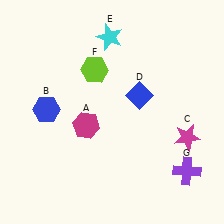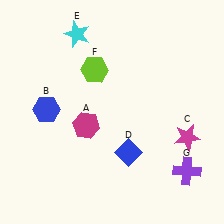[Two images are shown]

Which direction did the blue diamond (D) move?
The blue diamond (D) moved down.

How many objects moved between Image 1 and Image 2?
2 objects moved between the two images.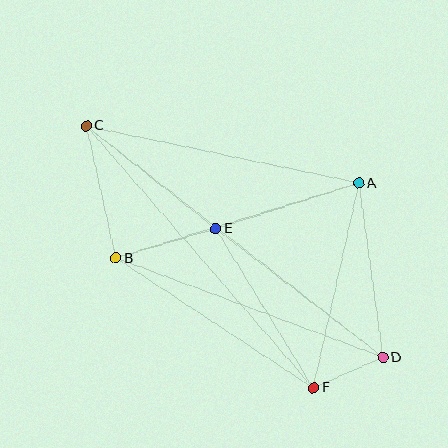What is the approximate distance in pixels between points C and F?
The distance between C and F is approximately 347 pixels.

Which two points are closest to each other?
Points D and F are closest to each other.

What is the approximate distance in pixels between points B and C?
The distance between B and C is approximately 136 pixels.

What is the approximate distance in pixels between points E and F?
The distance between E and F is approximately 187 pixels.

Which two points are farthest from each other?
Points C and D are farthest from each other.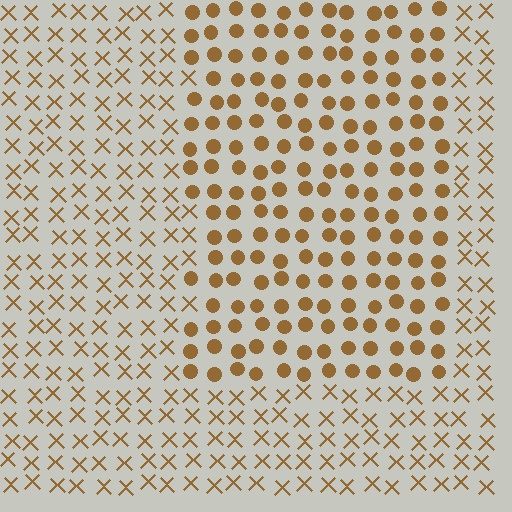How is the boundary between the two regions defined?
The boundary is defined by a change in element shape: circles inside vs. X marks outside. All elements share the same color and spacing.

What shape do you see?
I see a rectangle.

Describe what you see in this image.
The image is filled with small brown elements arranged in a uniform grid. A rectangle-shaped region contains circles, while the surrounding area contains X marks. The boundary is defined purely by the change in element shape.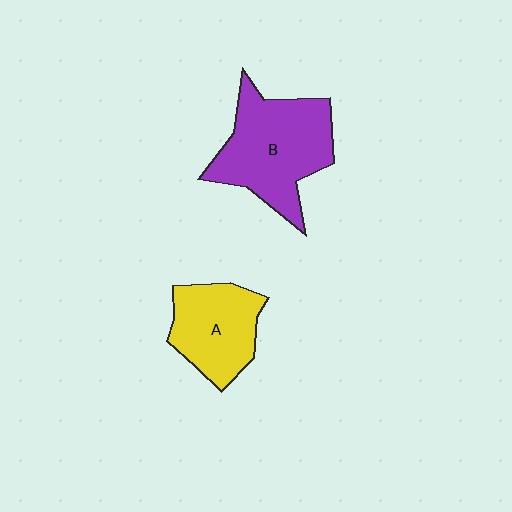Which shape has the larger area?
Shape B (purple).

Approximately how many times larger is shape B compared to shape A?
Approximately 1.4 times.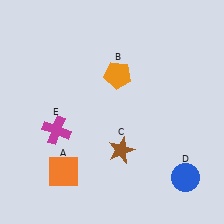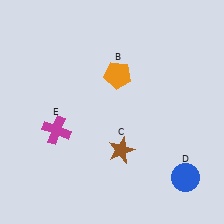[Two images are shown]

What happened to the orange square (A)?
The orange square (A) was removed in Image 2. It was in the bottom-left area of Image 1.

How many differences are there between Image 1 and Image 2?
There is 1 difference between the two images.